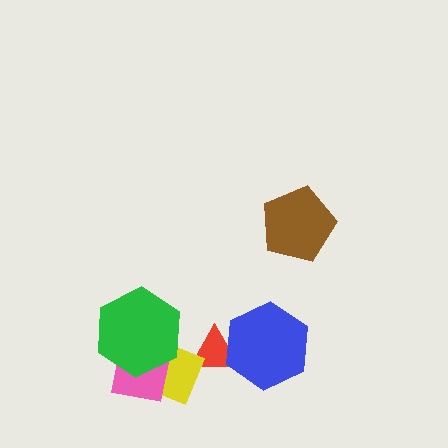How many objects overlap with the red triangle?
2 objects overlap with the red triangle.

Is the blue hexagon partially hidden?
No, no other shape covers it.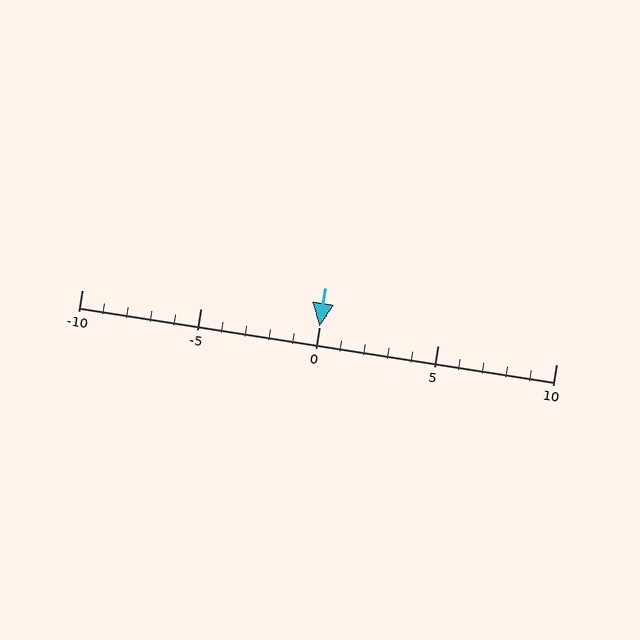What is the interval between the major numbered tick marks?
The major tick marks are spaced 5 units apart.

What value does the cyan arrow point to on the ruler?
The cyan arrow points to approximately 0.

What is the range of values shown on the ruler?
The ruler shows values from -10 to 10.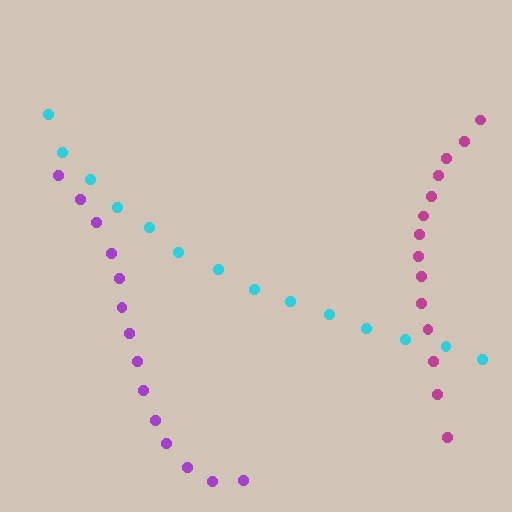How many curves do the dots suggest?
There are 3 distinct paths.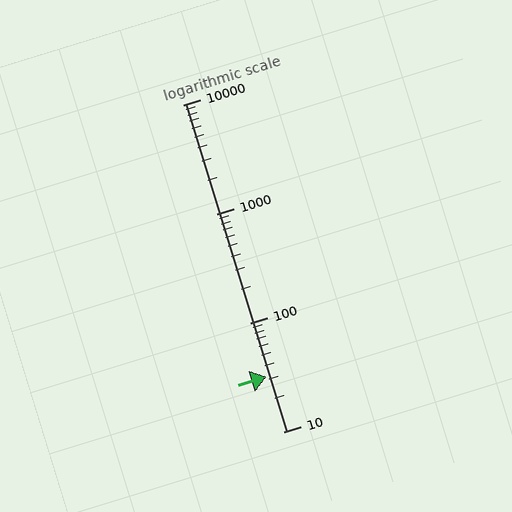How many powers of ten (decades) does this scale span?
The scale spans 3 decades, from 10 to 10000.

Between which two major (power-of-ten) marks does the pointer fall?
The pointer is between 10 and 100.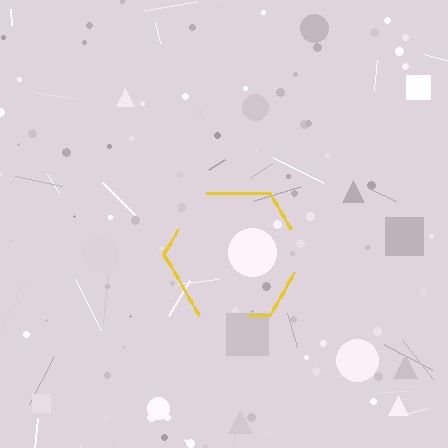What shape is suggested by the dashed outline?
The dashed outline suggests a hexagon.